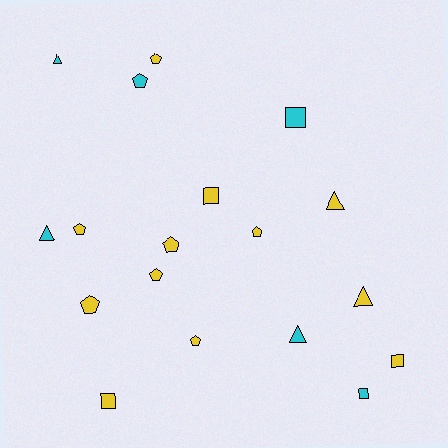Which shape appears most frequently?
Pentagon, with 8 objects.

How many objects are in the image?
There are 18 objects.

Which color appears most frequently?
Yellow, with 12 objects.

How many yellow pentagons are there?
There are 7 yellow pentagons.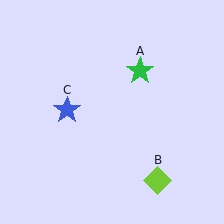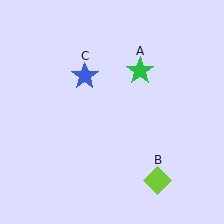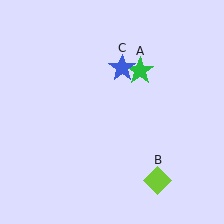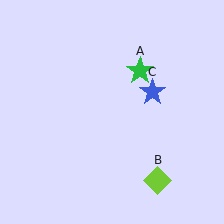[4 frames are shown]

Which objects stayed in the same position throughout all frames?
Green star (object A) and lime diamond (object B) remained stationary.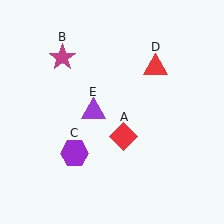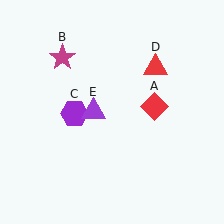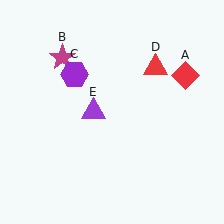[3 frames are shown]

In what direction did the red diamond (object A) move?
The red diamond (object A) moved up and to the right.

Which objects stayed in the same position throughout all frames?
Magenta star (object B) and red triangle (object D) and purple triangle (object E) remained stationary.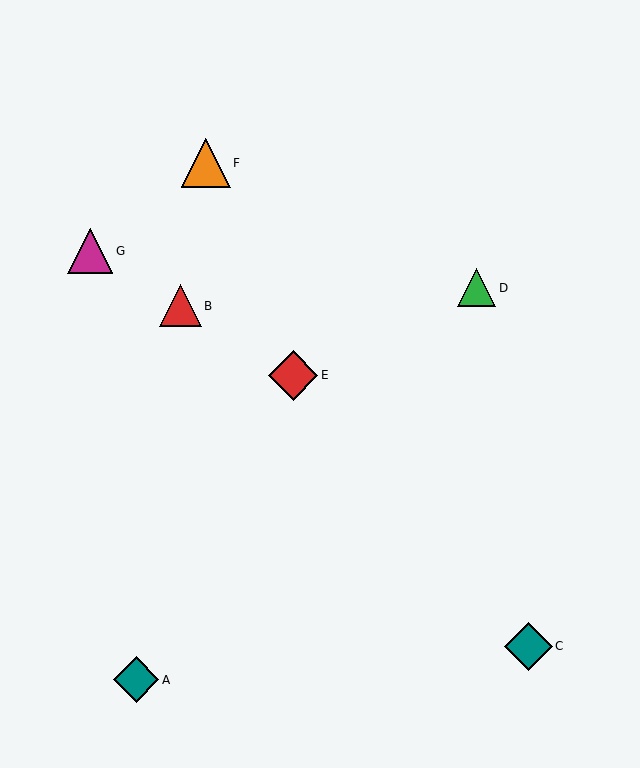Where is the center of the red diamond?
The center of the red diamond is at (293, 375).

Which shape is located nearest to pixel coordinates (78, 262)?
The magenta triangle (labeled G) at (90, 251) is nearest to that location.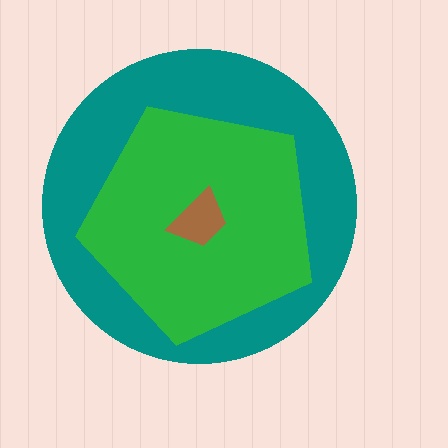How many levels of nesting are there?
3.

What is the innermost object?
The brown trapezoid.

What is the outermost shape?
The teal circle.